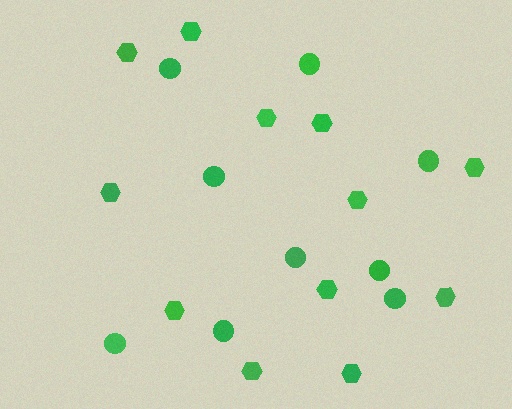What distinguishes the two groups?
There are 2 groups: one group of circles (9) and one group of hexagons (12).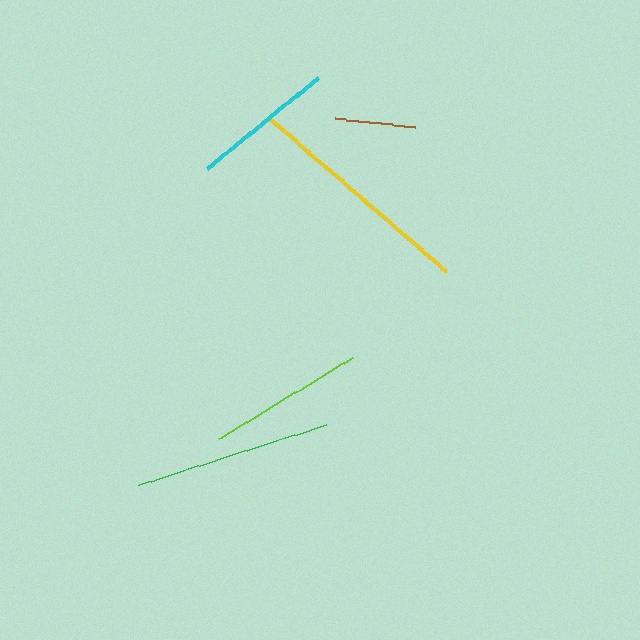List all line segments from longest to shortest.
From longest to shortest: yellow, green, lime, cyan, brown.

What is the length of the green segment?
The green segment is approximately 197 pixels long.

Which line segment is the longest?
The yellow line is the longest at approximately 235 pixels.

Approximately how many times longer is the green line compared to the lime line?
The green line is approximately 1.3 times the length of the lime line.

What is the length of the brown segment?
The brown segment is approximately 80 pixels long.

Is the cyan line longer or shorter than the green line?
The green line is longer than the cyan line.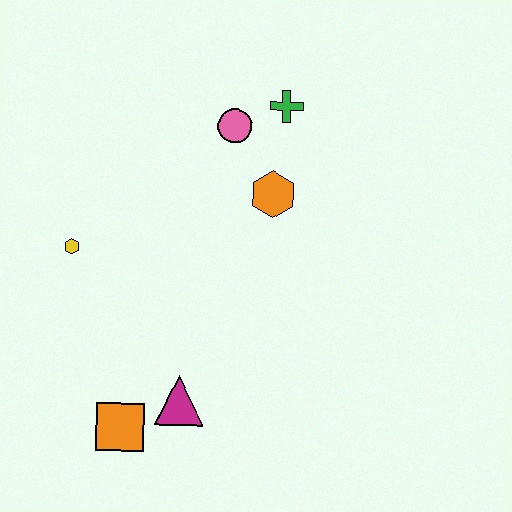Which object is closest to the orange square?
The magenta triangle is closest to the orange square.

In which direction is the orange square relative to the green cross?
The orange square is below the green cross.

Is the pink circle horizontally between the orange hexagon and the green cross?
No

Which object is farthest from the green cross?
The orange square is farthest from the green cross.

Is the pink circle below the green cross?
Yes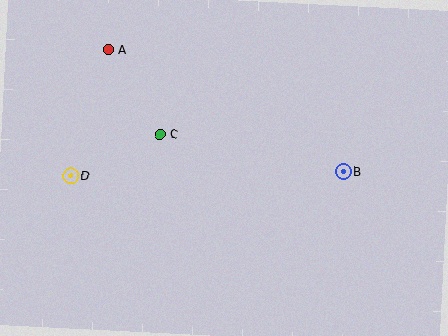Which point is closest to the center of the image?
Point C at (160, 134) is closest to the center.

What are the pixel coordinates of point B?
Point B is at (343, 171).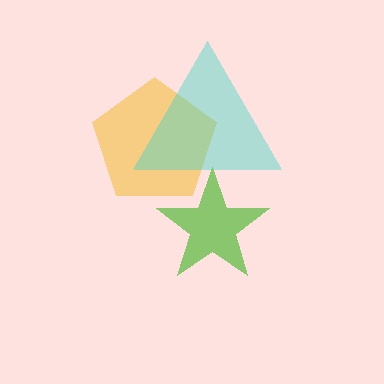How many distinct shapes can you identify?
There are 3 distinct shapes: a yellow pentagon, a lime star, a cyan triangle.